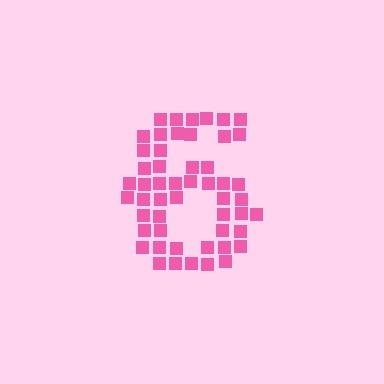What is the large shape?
The large shape is the digit 6.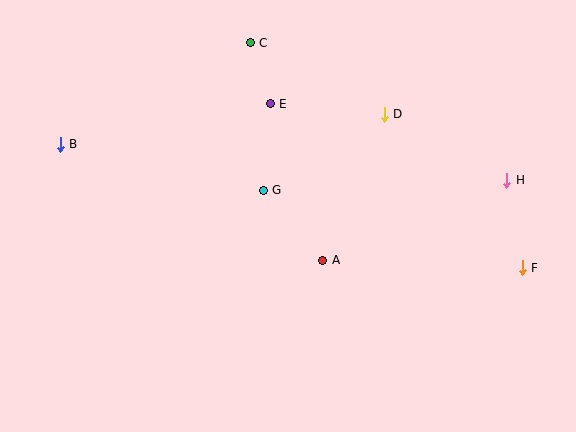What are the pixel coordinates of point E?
Point E is at (270, 104).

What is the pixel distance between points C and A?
The distance between C and A is 229 pixels.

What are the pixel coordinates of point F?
Point F is at (522, 268).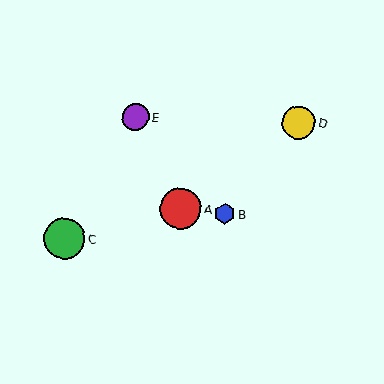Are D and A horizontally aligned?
No, D is at y≈122 and A is at y≈208.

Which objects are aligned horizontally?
Objects D, E are aligned horizontally.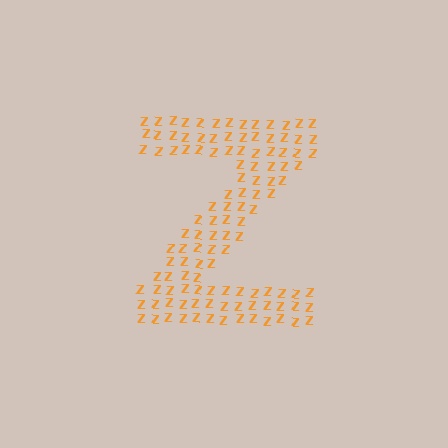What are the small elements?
The small elements are letter Z's.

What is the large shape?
The large shape is the letter Z.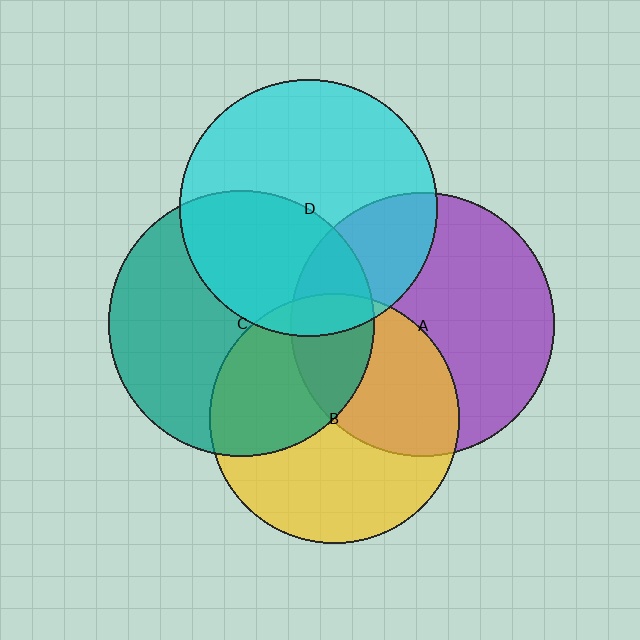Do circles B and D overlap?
Yes.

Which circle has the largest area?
Circle C (teal).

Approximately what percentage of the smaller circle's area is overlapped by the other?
Approximately 10%.